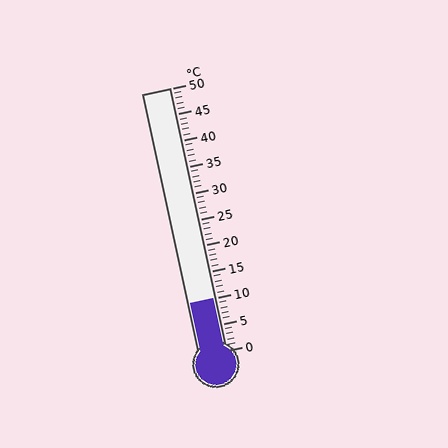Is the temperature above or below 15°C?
The temperature is below 15°C.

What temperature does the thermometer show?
The thermometer shows approximately 10°C.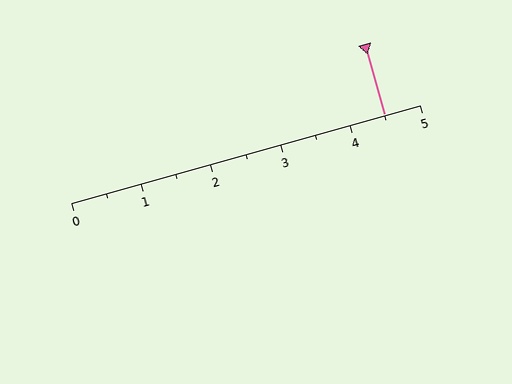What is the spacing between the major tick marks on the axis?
The major ticks are spaced 1 apart.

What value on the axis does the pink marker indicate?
The marker indicates approximately 4.5.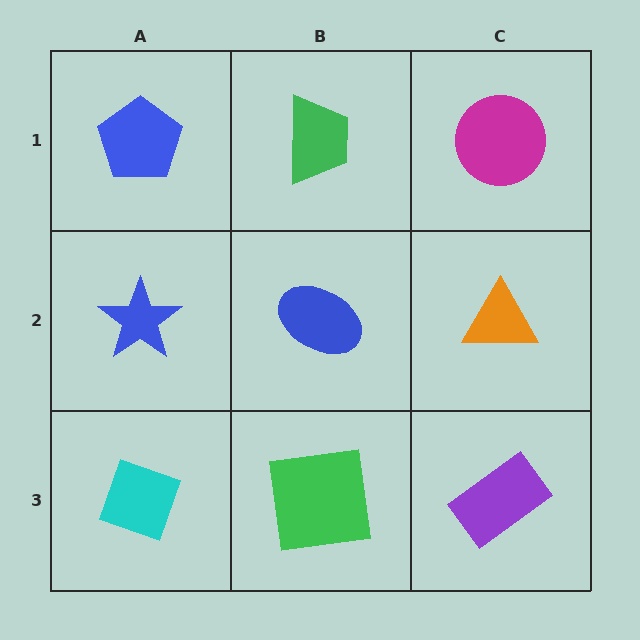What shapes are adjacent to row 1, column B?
A blue ellipse (row 2, column B), a blue pentagon (row 1, column A), a magenta circle (row 1, column C).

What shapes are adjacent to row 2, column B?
A green trapezoid (row 1, column B), a green square (row 3, column B), a blue star (row 2, column A), an orange triangle (row 2, column C).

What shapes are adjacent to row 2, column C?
A magenta circle (row 1, column C), a purple rectangle (row 3, column C), a blue ellipse (row 2, column B).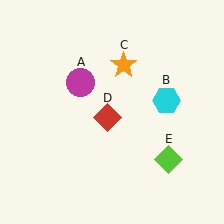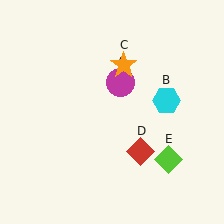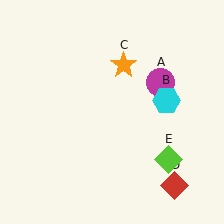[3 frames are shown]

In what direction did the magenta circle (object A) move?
The magenta circle (object A) moved right.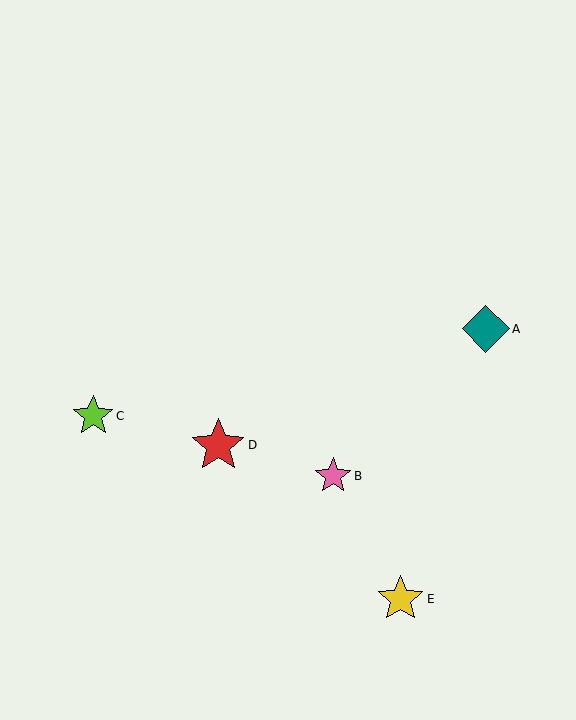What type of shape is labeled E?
Shape E is a yellow star.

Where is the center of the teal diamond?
The center of the teal diamond is at (486, 329).